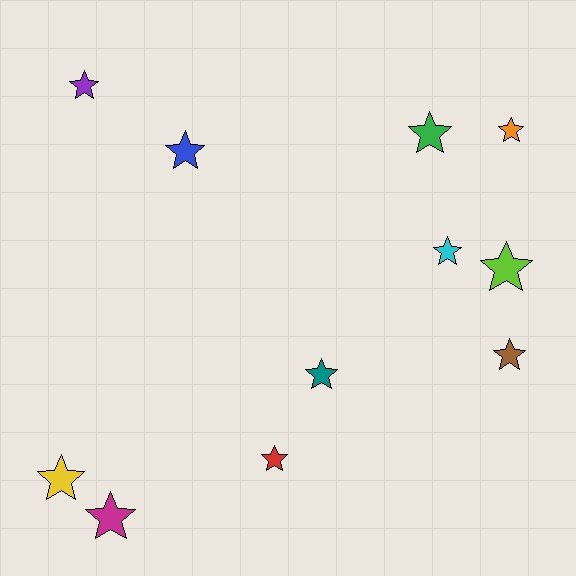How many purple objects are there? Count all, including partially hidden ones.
There is 1 purple object.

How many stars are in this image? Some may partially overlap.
There are 11 stars.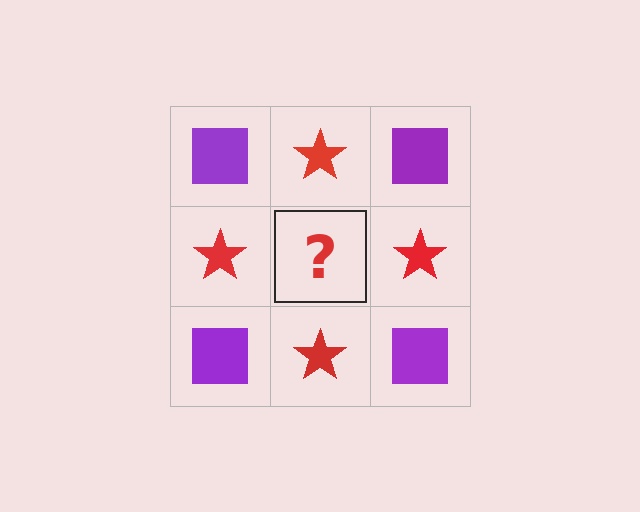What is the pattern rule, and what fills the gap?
The rule is that it alternates purple square and red star in a checkerboard pattern. The gap should be filled with a purple square.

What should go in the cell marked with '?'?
The missing cell should contain a purple square.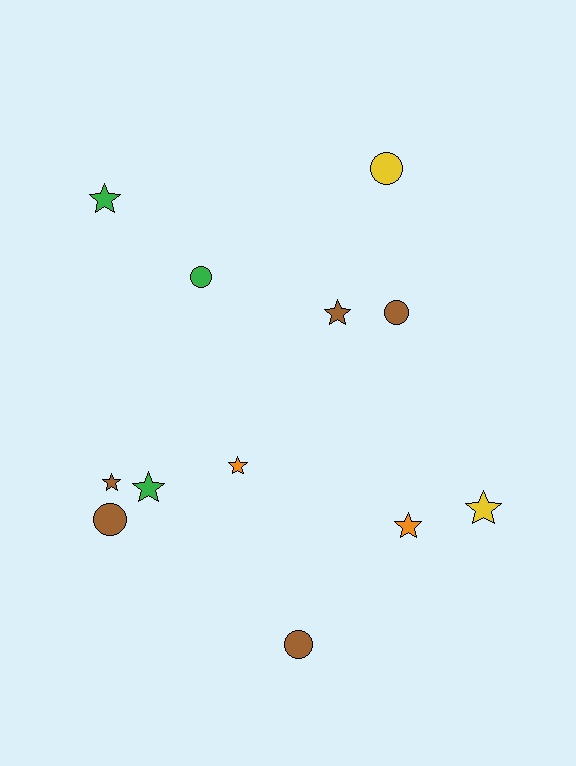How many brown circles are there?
There are 3 brown circles.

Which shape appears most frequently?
Star, with 7 objects.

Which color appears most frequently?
Brown, with 5 objects.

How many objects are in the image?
There are 12 objects.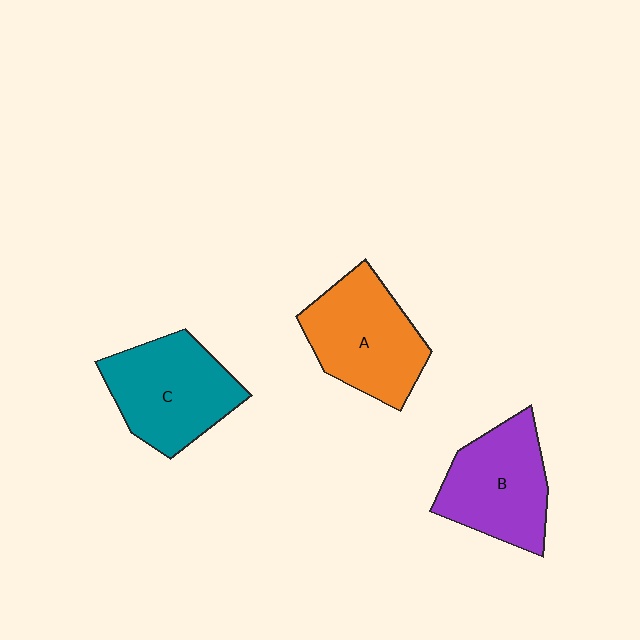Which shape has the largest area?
Shape C (teal).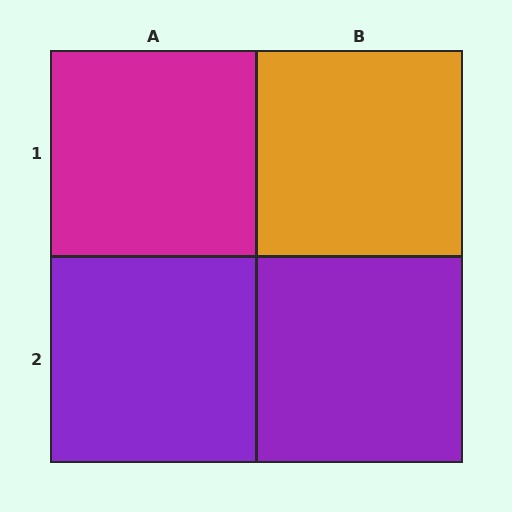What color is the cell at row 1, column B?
Orange.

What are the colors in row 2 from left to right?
Purple, purple.